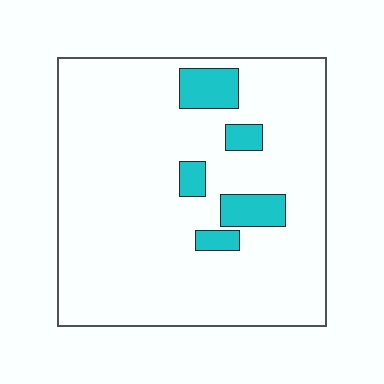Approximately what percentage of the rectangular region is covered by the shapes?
Approximately 10%.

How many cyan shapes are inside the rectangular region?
5.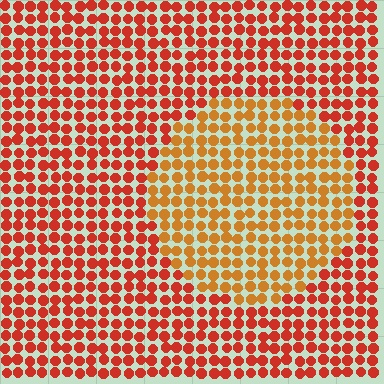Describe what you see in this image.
The image is filled with small red elements in a uniform arrangement. A circle-shaped region is visible where the elements are tinted to a slightly different hue, forming a subtle color boundary.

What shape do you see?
I see a circle.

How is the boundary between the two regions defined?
The boundary is defined purely by a slight shift in hue (about 29 degrees). Spacing, size, and orientation are identical on both sides.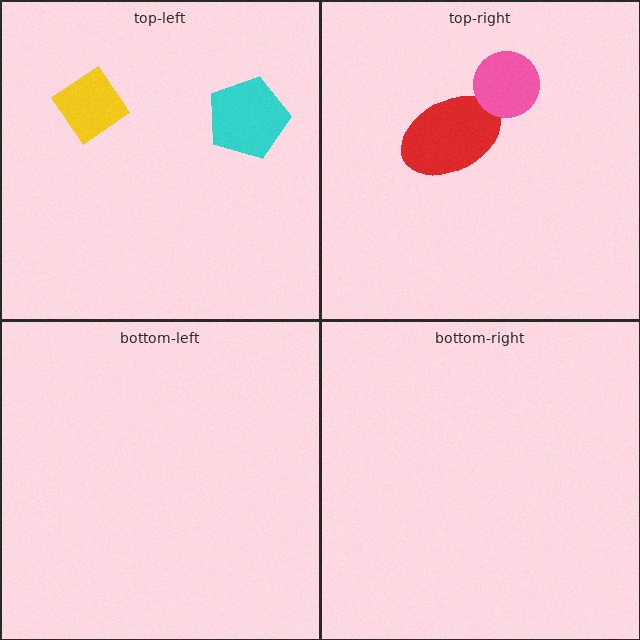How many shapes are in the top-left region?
2.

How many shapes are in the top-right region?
2.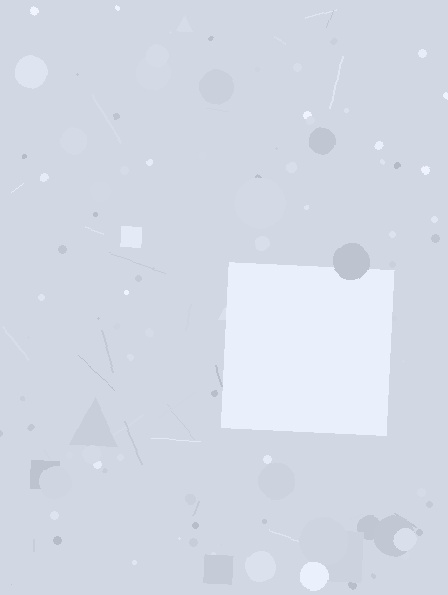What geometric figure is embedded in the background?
A square is embedded in the background.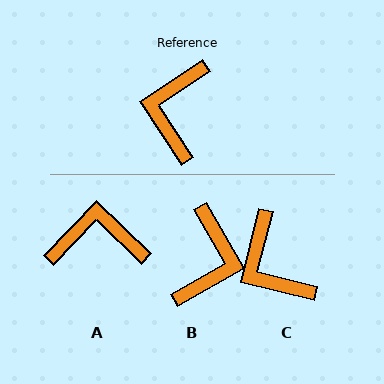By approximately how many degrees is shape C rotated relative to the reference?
Approximately 42 degrees counter-clockwise.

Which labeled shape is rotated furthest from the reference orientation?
B, about 176 degrees away.